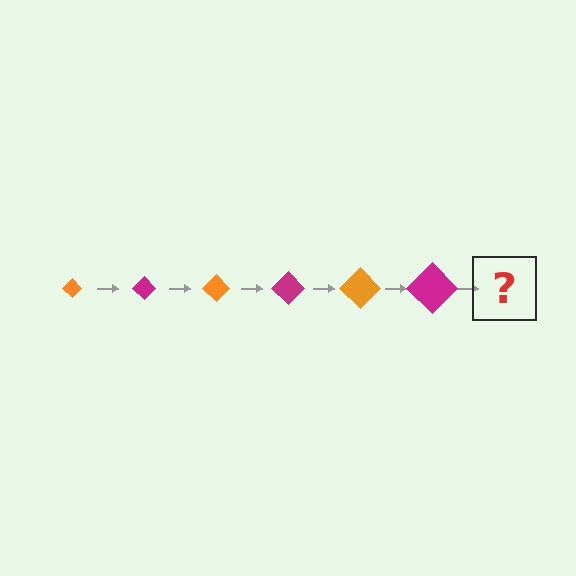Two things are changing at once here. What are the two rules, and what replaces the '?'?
The two rules are that the diamond grows larger each step and the color cycles through orange and magenta. The '?' should be an orange diamond, larger than the previous one.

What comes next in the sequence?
The next element should be an orange diamond, larger than the previous one.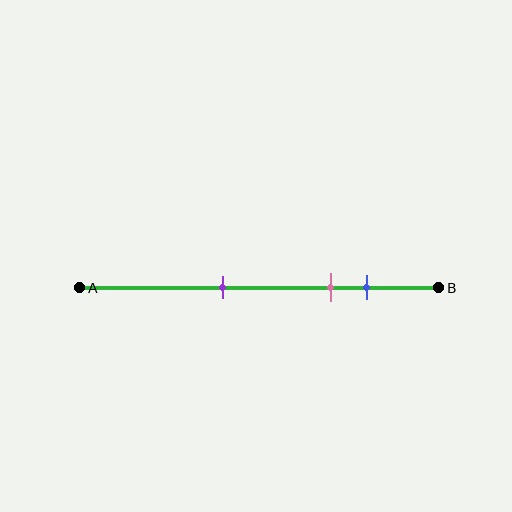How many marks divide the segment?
There are 3 marks dividing the segment.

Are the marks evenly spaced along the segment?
No, the marks are not evenly spaced.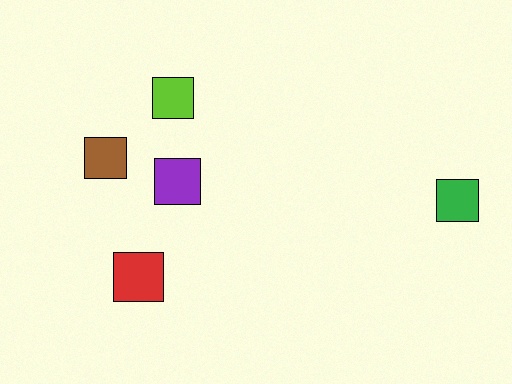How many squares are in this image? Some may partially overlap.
There are 5 squares.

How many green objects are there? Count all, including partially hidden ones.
There is 1 green object.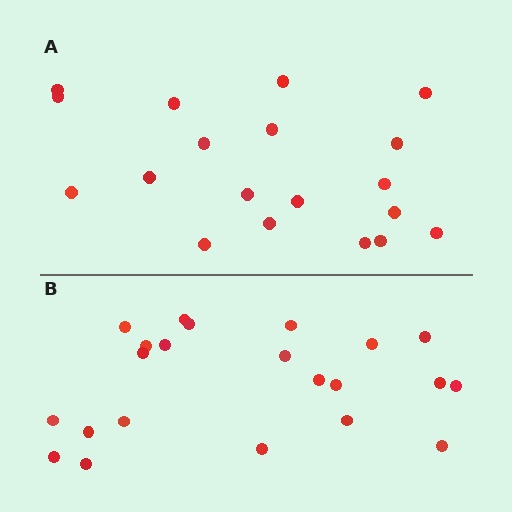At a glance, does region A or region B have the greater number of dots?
Region B (the bottom region) has more dots.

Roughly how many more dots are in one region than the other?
Region B has just a few more — roughly 2 or 3 more dots than region A.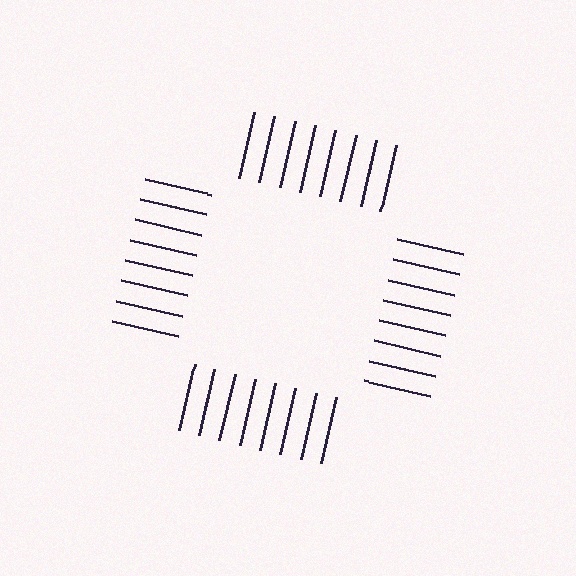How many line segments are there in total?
32 — 8 along each of the 4 edges.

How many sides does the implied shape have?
4 sides — the line-ends trace a square.